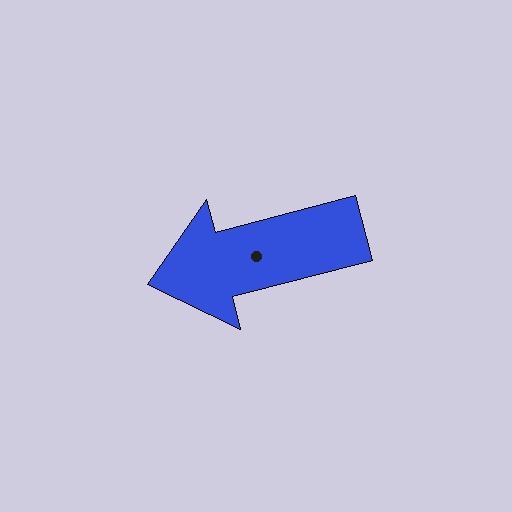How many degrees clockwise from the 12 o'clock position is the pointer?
Approximately 255 degrees.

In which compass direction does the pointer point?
West.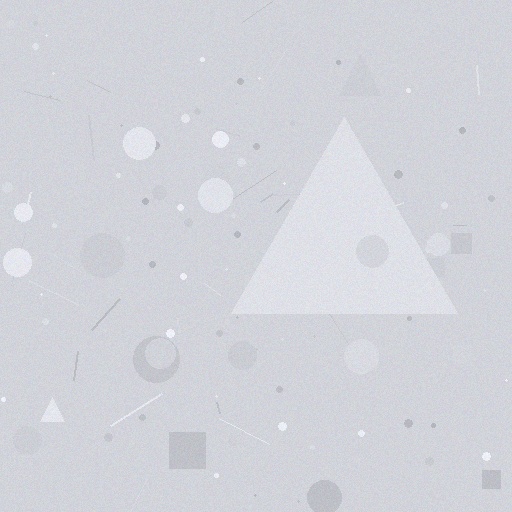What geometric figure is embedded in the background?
A triangle is embedded in the background.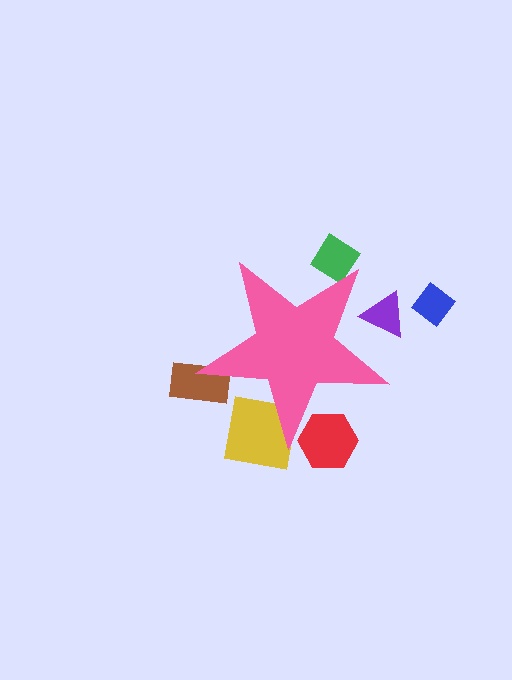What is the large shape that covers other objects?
A pink star.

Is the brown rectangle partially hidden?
Yes, the brown rectangle is partially hidden behind the pink star.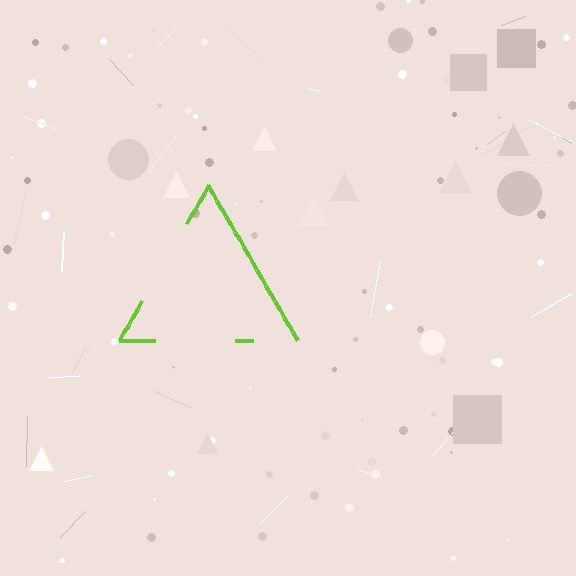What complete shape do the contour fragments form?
The contour fragments form a triangle.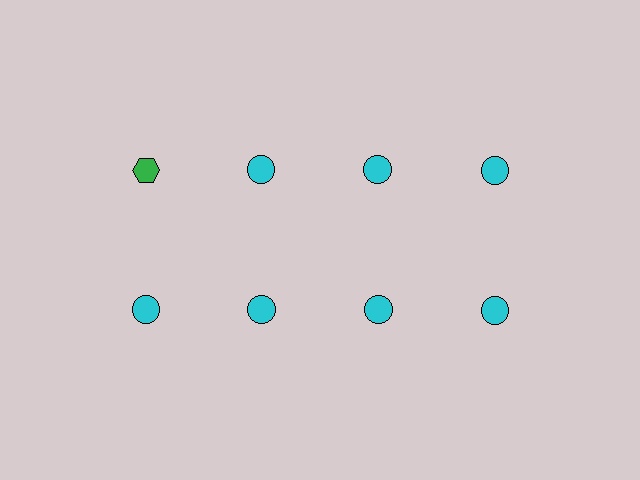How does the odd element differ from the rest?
It differs in both color (green instead of cyan) and shape (hexagon instead of circle).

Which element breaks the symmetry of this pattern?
The green hexagon in the top row, leftmost column breaks the symmetry. All other shapes are cyan circles.